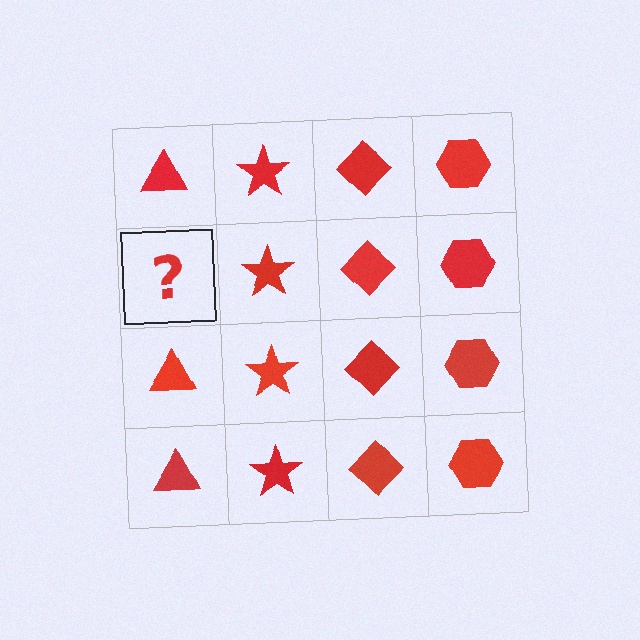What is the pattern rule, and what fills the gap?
The rule is that each column has a consistent shape. The gap should be filled with a red triangle.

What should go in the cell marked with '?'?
The missing cell should contain a red triangle.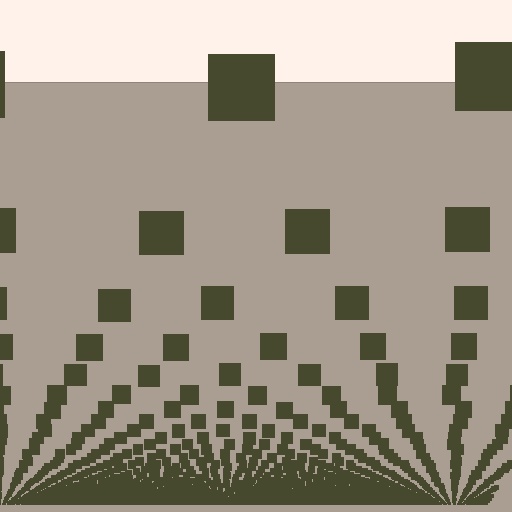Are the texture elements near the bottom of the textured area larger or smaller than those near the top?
Smaller. The gradient is inverted — elements near the bottom are smaller and denser.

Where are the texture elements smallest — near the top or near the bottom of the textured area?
Near the bottom.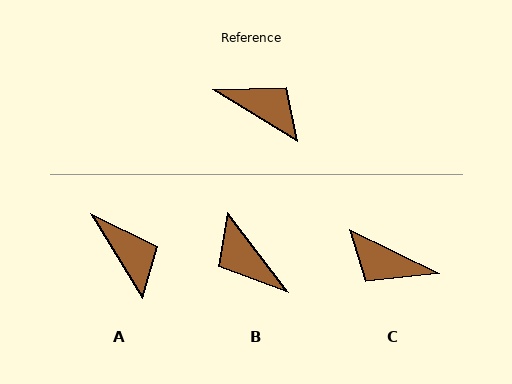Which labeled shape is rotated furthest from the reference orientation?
C, about 175 degrees away.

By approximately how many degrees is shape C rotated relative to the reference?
Approximately 175 degrees clockwise.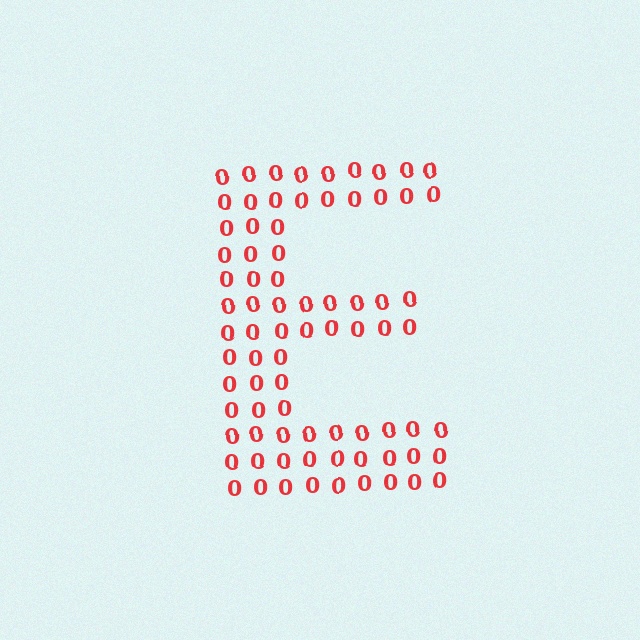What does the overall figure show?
The overall figure shows the letter E.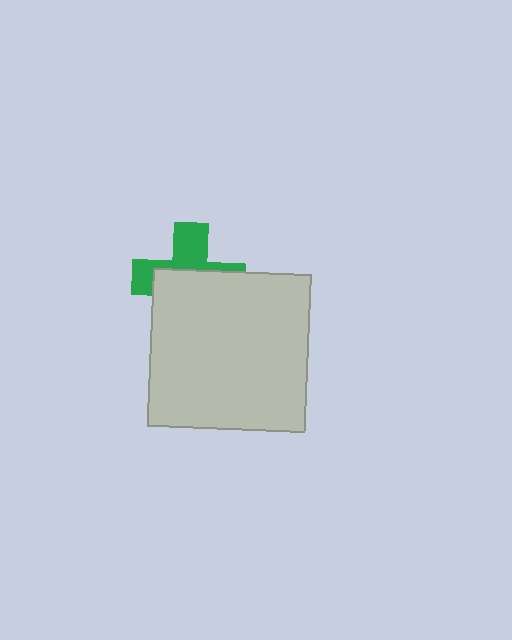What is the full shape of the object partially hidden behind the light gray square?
The partially hidden object is a green cross.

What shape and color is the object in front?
The object in front is a light gray square.